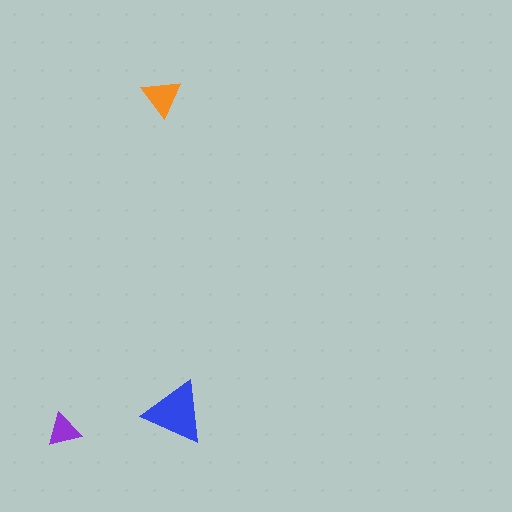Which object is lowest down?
The purple triangle is bottommost.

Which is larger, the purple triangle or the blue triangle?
The blue one.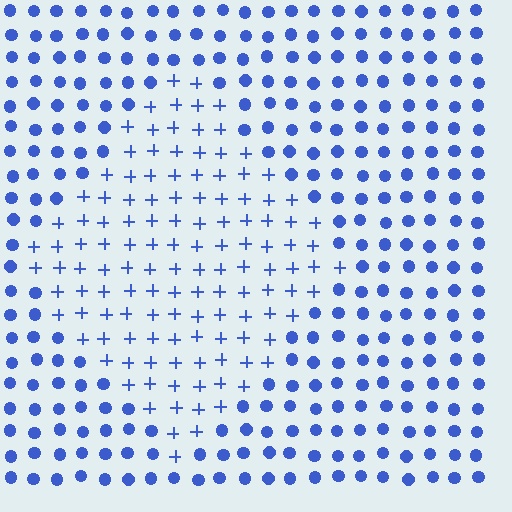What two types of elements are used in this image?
The image uses plus signs inside the diamond region and circles outside it.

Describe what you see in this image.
The image is filled with small blue elements arranged in a uniform grid. A diamond-shaped region contains plus signs, while the surrounding area contains circles. The boundary is defined purely by the change in element shape.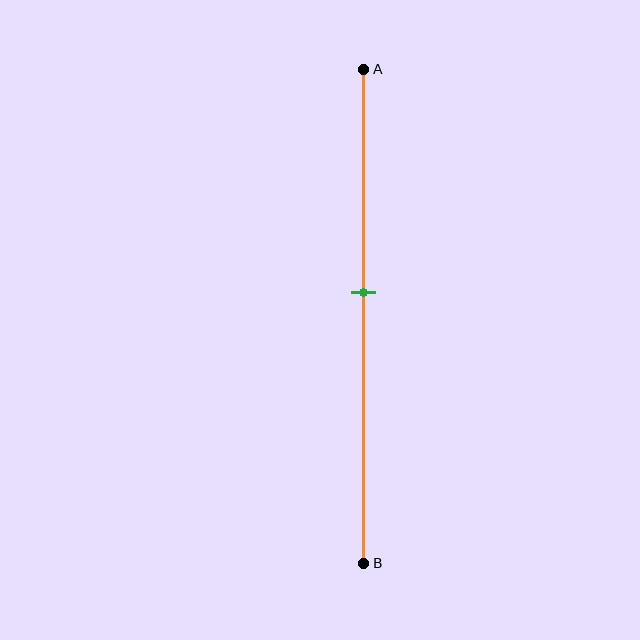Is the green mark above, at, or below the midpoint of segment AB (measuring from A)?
The green mark is above the midpoint of segment AB.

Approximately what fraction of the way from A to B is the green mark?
The green mark is approximately 45% of the way from A to B.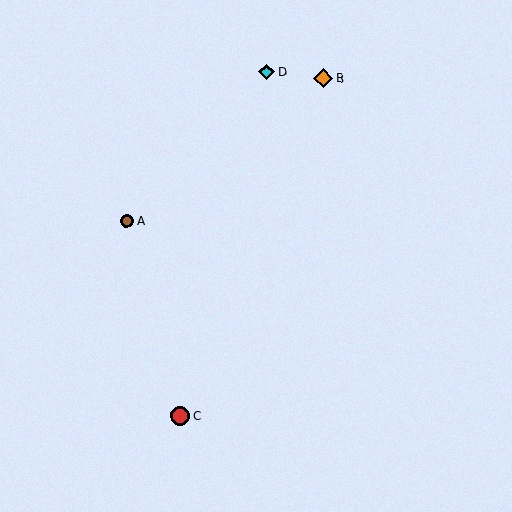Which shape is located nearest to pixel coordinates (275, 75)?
The cyan diamond (labeled D) at (267, 72) is nearest to that location.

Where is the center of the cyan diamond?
The center of the cyan diamond is at (267, 72).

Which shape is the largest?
The red circle (labeled C) is the largest.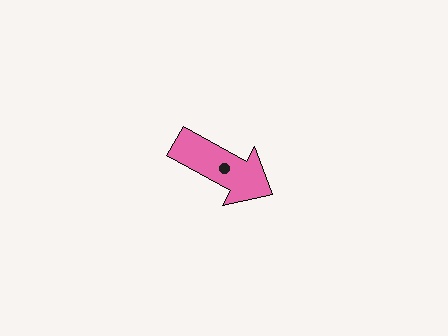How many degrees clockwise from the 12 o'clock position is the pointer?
Approximately 119 degrees.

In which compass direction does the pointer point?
Southeast.